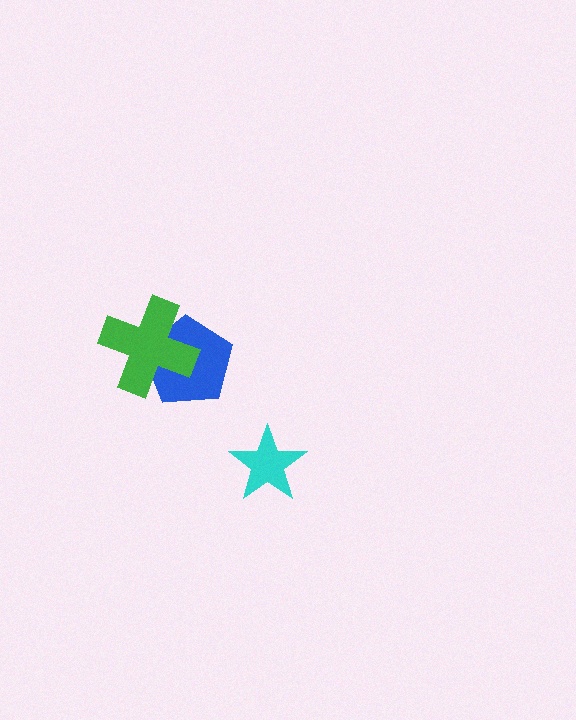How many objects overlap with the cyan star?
0 objects overlap with the cyan star.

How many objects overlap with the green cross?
1 object overlaps with the green cross.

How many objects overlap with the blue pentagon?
1 object overlaps with the blue pentagon.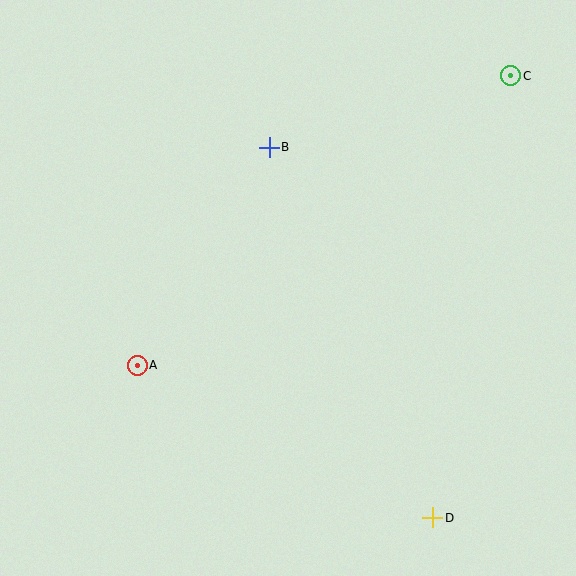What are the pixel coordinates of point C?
Point C is at (511, 76).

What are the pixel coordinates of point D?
Point D is at (433, 518).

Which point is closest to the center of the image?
Point B at (269, 147) is closest to the center.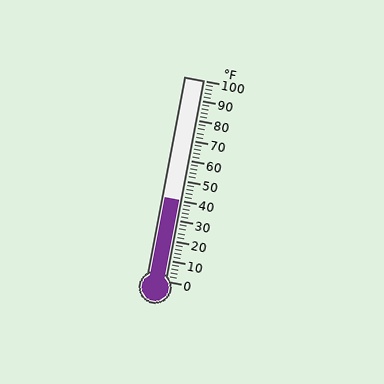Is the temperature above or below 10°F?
The temperature is above 10°F.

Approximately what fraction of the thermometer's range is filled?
The thermometer is filled to approximately 40% of its range.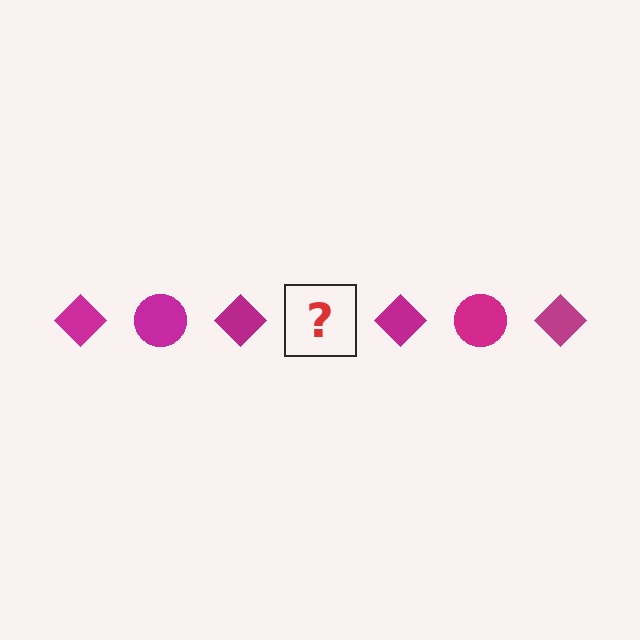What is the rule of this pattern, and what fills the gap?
The rule is that the pattern cycles through diamond, circle shapes in magenta. The gap should be filled with a magenta circle.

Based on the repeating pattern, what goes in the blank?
The blank should be a magenta circle.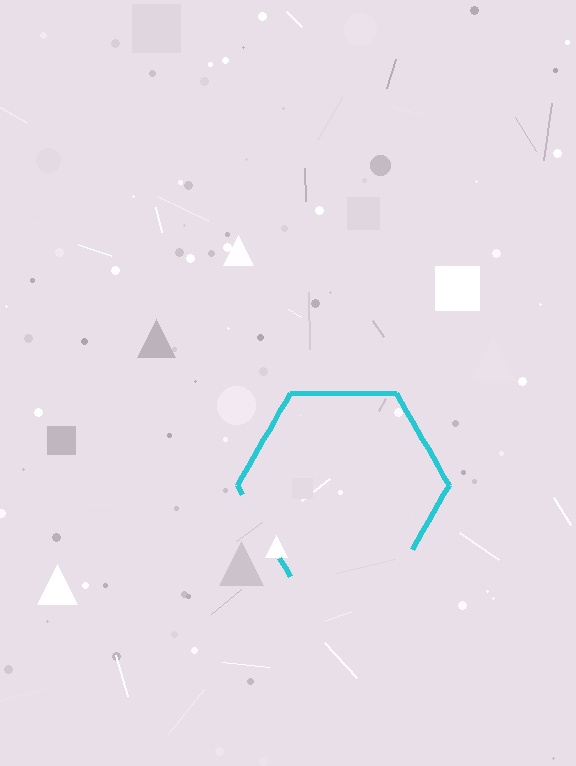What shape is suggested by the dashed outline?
The dashed outline suggests a hexagon.